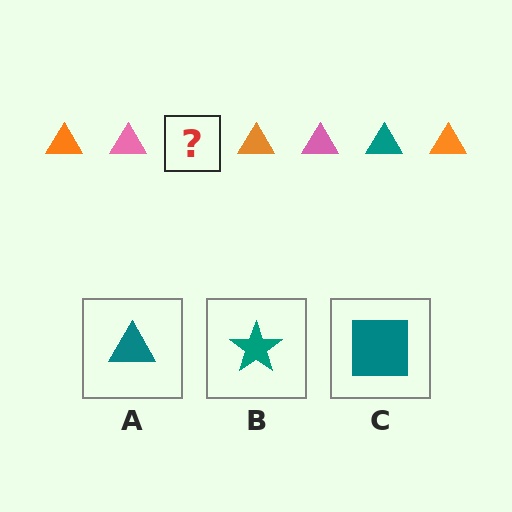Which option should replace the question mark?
Option A.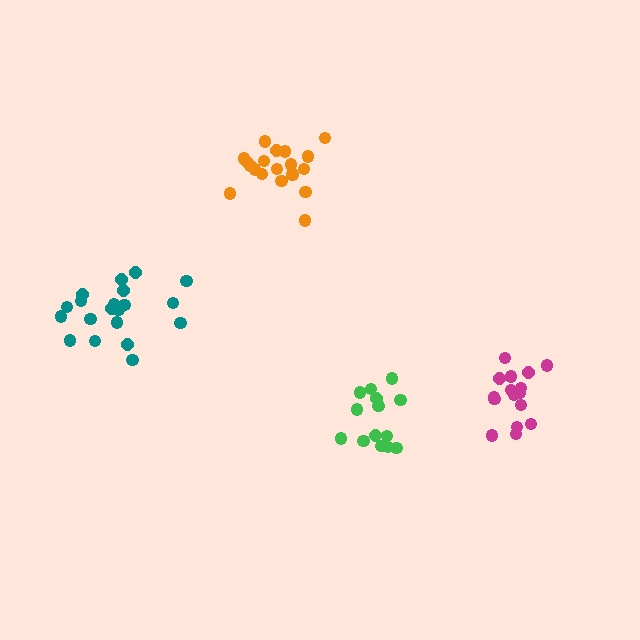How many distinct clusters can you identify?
There are 4 distinct clusters.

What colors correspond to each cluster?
The clusters are colored: magenta, green, teal, orange.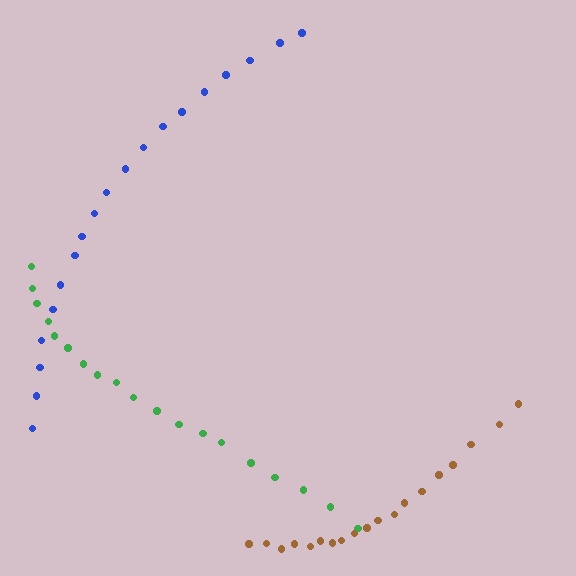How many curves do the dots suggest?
There are 3 distinct paths.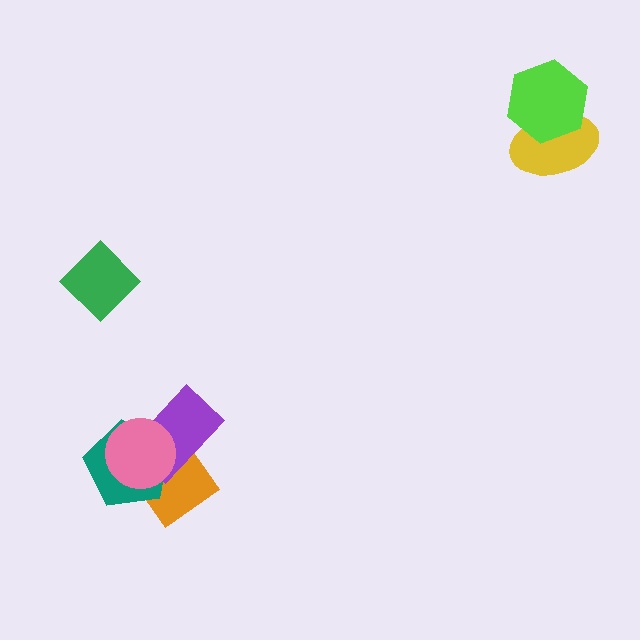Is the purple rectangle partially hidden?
Yes, it is partially covered by another shape.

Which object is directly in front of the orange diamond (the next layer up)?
The teal pentagon is directly in front of the orange diamond.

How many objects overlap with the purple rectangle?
3 objects overlap with the purple rectangle.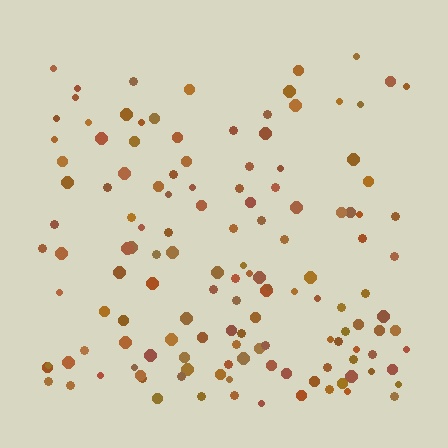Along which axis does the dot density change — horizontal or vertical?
Vertical.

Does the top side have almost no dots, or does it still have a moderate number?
Still a moderate number, just noticeably fewer than the bottom.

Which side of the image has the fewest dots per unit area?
The top.